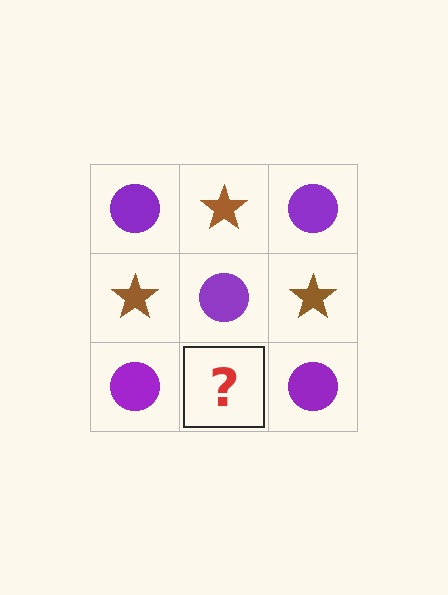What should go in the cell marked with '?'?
The missing cell should contain a brown star.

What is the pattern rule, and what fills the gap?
The rule is that it alternates purple circle and brown star in a checkerboard pattern. The gap should be filled with a brown star.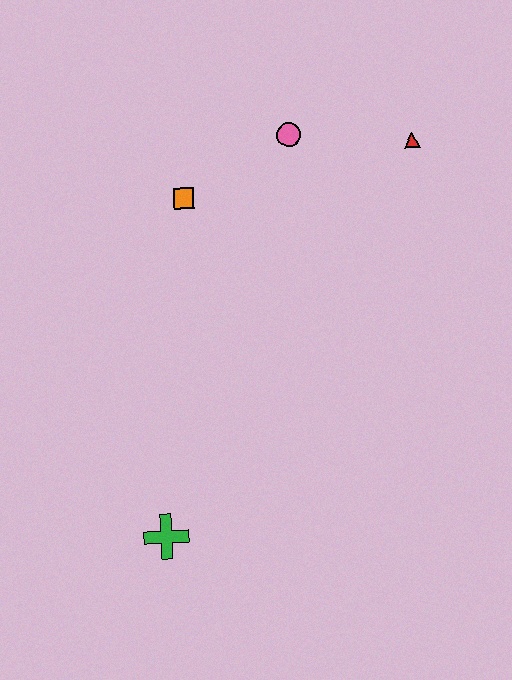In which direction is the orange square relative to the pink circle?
The orange square is to the left of the pink circle.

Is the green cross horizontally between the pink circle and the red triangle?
No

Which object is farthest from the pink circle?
The green cross is farthest from the pink circle.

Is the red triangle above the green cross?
Yes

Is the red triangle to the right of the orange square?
Yes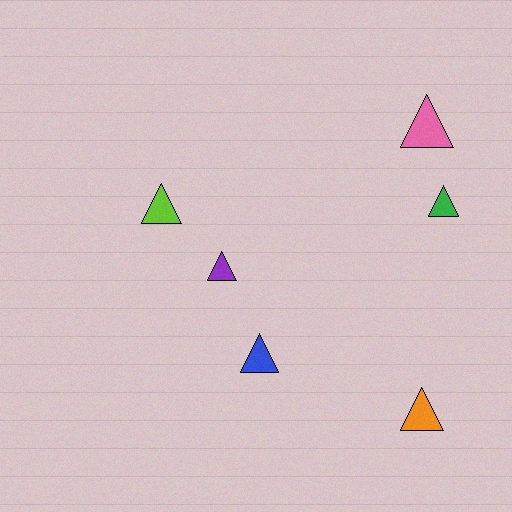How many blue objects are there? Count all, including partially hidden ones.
There is 1 blue object.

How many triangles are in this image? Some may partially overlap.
There are 6 triangles.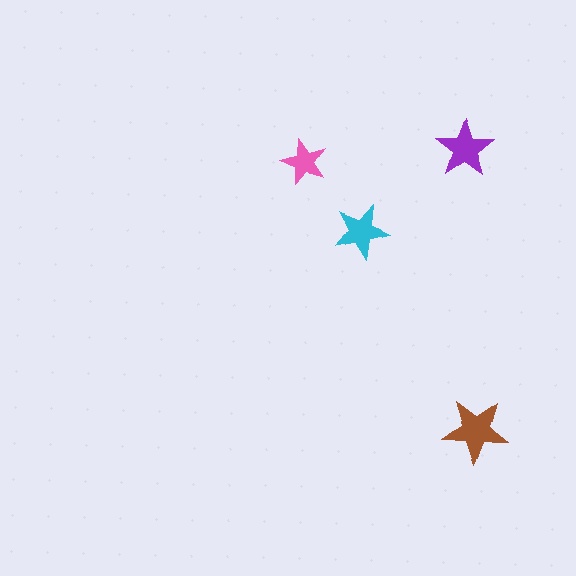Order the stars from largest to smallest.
the brown one, the purple one, the cyan one, the pink one.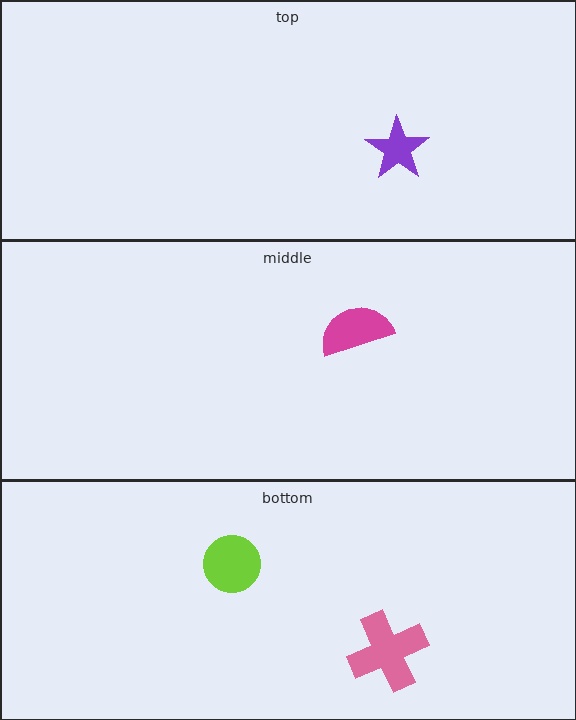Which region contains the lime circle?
The bottom region.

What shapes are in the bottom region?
The pink cross, the lime circle.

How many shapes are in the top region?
1.